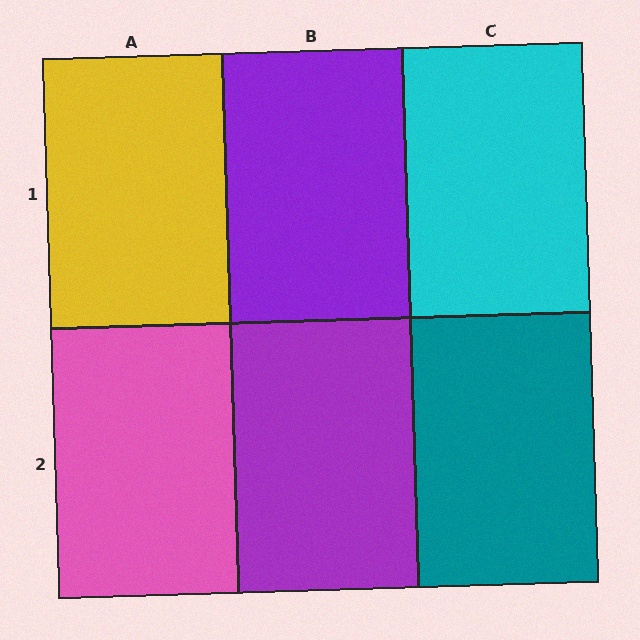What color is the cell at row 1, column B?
Purple.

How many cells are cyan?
1 cell is cyan.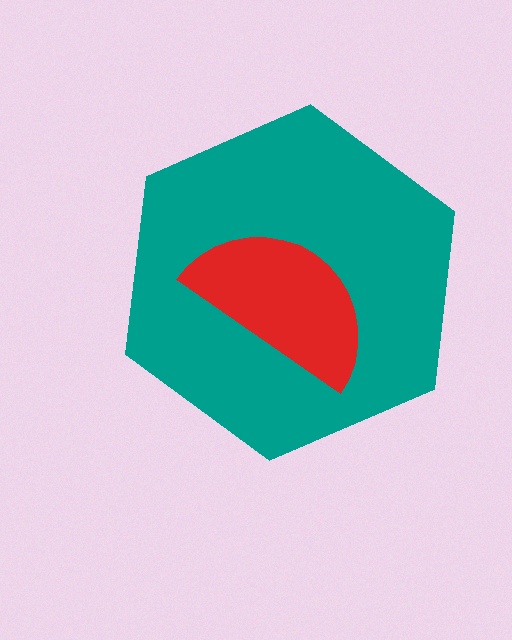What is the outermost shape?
The teal hexagon.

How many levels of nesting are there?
2.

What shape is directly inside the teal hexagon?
The red semicircle.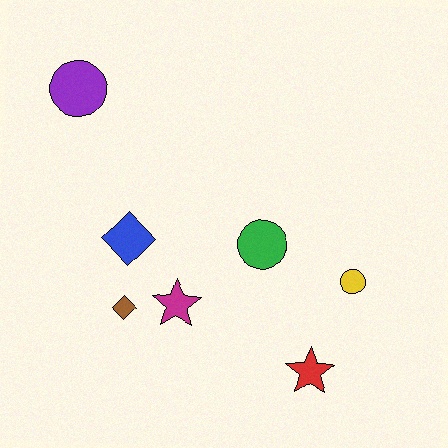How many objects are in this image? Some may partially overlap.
There are 7 objects.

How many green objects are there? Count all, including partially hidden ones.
There is 1 green object.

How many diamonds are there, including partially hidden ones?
There are 2 diamonds.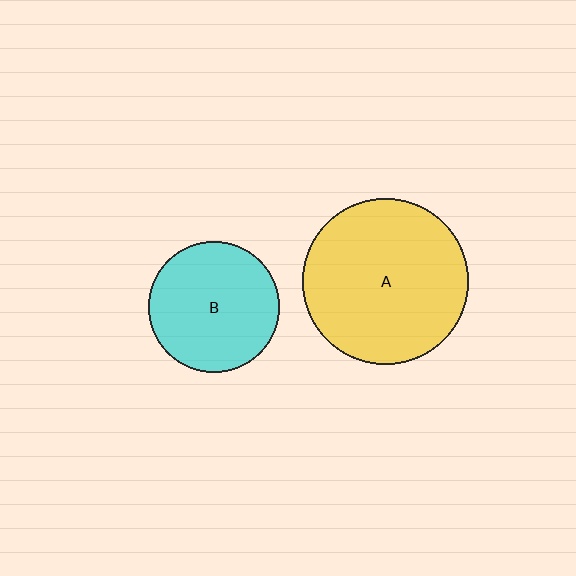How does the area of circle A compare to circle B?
Approximately 1.6 times.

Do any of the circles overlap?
No, none of the circles overlap.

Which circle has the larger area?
Circle A (yellow).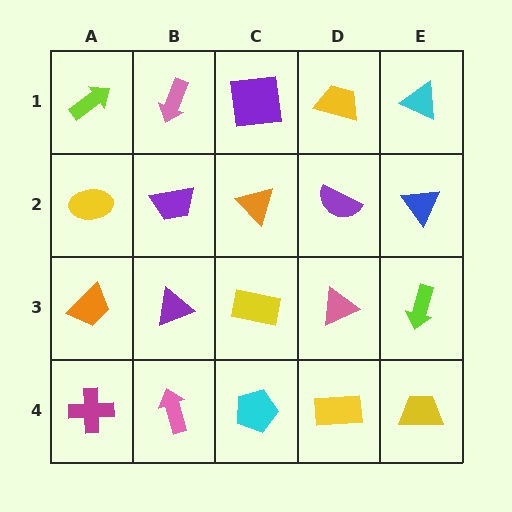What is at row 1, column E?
A cyan triangle.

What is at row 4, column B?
A pink arrow.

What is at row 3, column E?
A lime arrow.